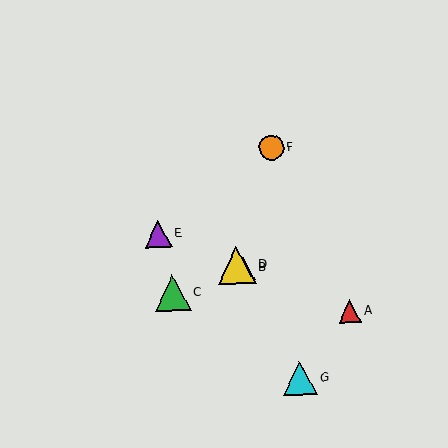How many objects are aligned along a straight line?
4 objects (A, B, D, E) are aligned along a straight line.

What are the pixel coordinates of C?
Object C is at (173, 293).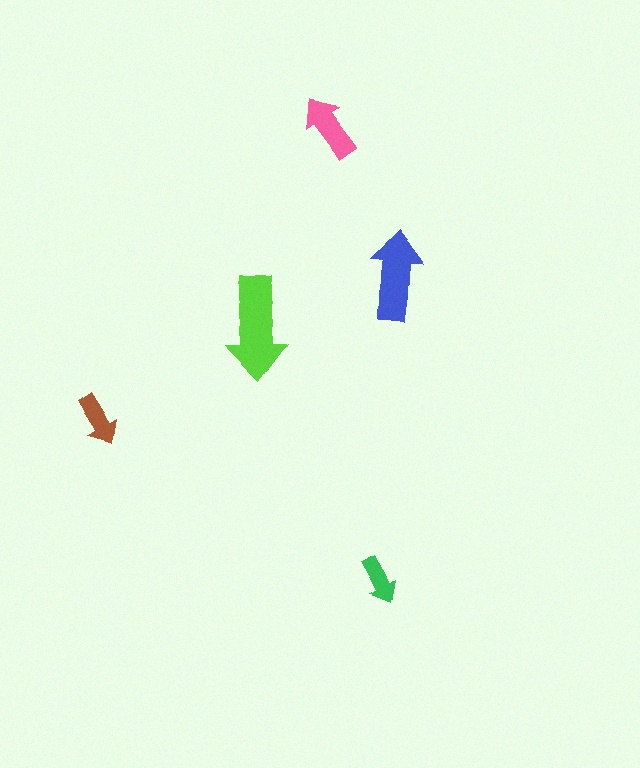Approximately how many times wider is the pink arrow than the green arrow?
About 1.5 times wider.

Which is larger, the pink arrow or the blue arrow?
The blue one.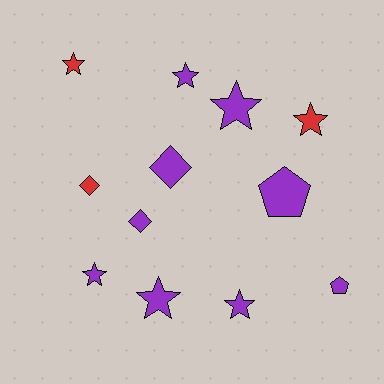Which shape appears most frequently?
Star, with 7 objects.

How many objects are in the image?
There are 12 objects.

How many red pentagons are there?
There are no red pentagons.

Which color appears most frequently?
Purple, with 9 objects.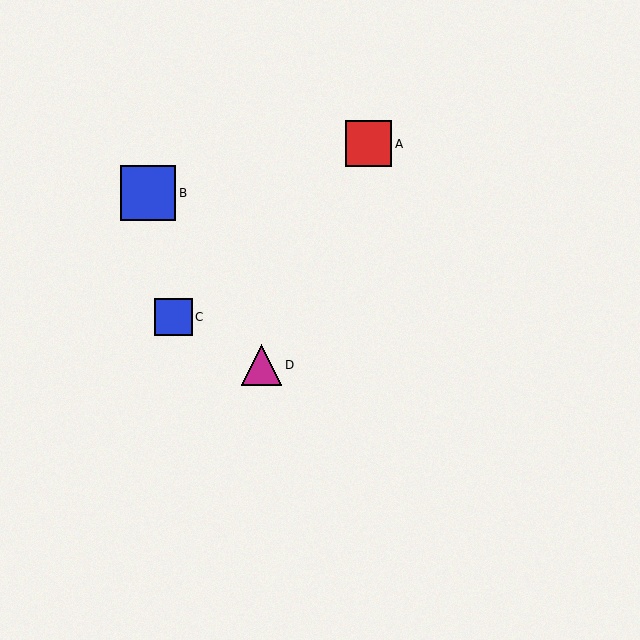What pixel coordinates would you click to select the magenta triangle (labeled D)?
Click at (262, 365) to select the magenta triangle D.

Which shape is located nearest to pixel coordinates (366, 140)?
The red square (labeled A) at (369, 144) is nearest to that location.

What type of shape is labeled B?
Shape B is a blue square.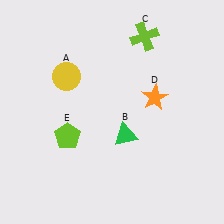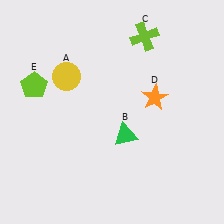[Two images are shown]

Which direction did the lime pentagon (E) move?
The lime pentagon (E) moved up.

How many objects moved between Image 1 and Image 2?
1 object moved between the two images.